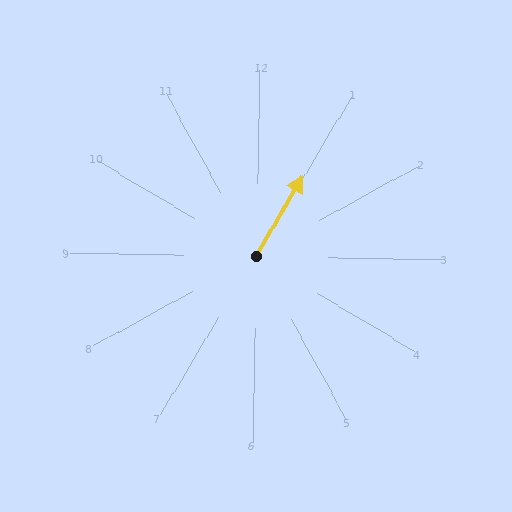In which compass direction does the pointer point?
Northeast.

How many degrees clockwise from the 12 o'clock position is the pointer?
Approximately 29 degrees.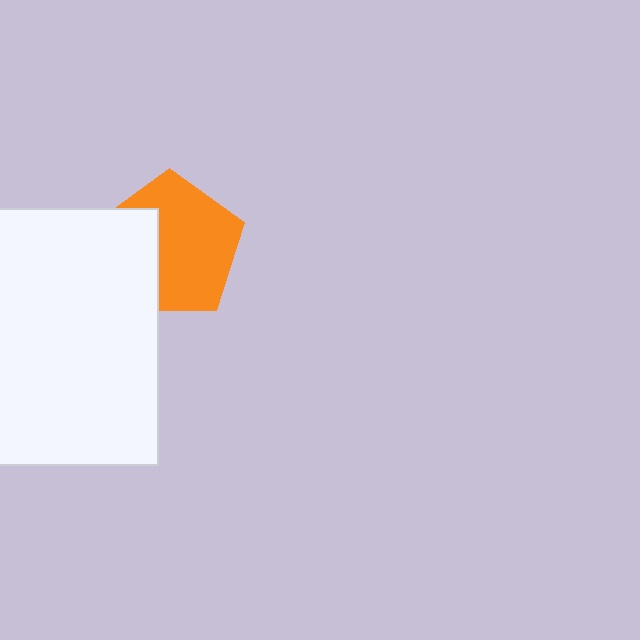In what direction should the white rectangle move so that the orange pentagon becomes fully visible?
The white rectangle should move left. That is the shortest direction to clear the overlap and leave the orange pentagon fully visible.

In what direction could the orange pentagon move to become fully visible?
The orange pentagon could move right. That would shift it out from behind the white rectangle entirely.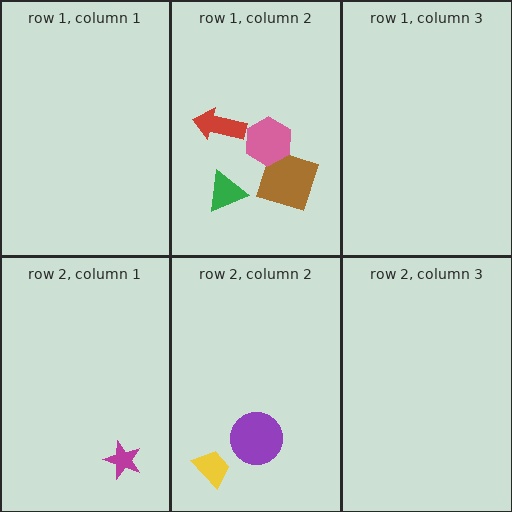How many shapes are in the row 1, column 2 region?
4.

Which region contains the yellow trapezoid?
The row 2, column 2 region.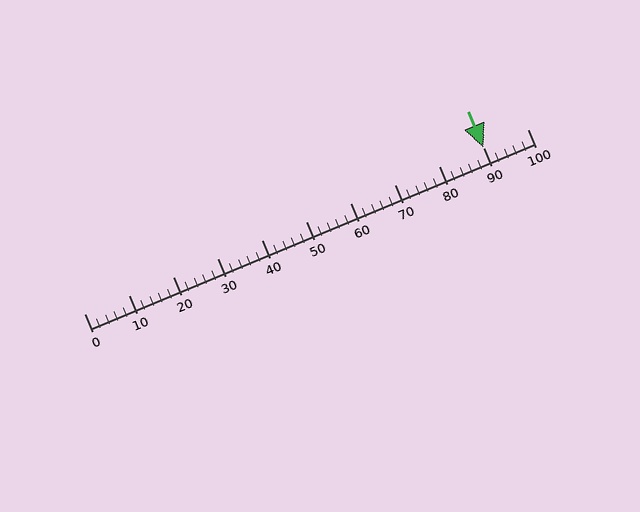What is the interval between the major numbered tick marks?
The major tick marks are spaced 10 units apart.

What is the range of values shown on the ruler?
The ruler shows values from 0 to 100.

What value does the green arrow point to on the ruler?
The green arrow points to approximately 90.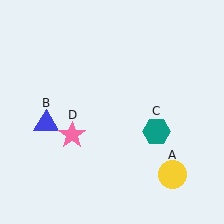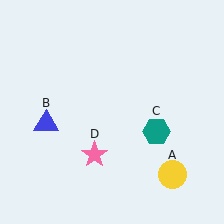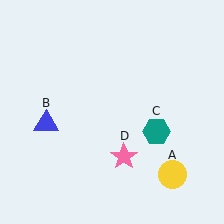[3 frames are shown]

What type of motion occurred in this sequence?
The pink star (object D) rotated counterclockwise around the center of the scene.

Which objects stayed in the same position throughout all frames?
Yellow circle (object A) and blue triangle (object B) and teal hexagon (object C) remained stationary.